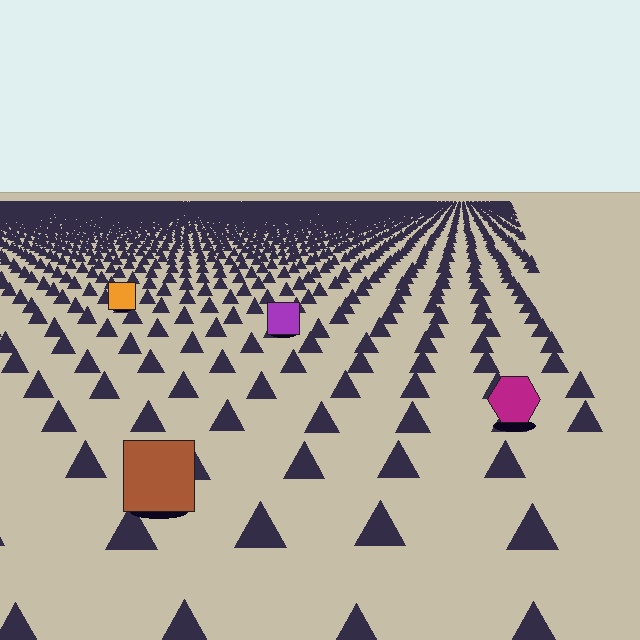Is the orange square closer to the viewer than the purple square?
No. The purple square is closer — you can tell from the texture gradient: the ground texture is coarser near it.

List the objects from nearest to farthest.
From nearest to farthest: the brown square, the magenta hexagon, the purple square, the orange square.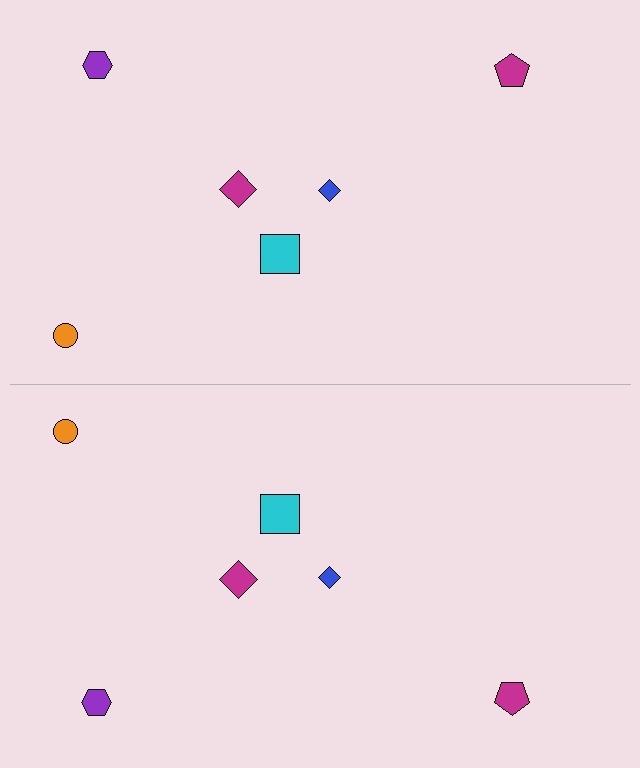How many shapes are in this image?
There are 12 shapes in this image.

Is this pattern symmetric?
Yes, this pattern has bilateral (reflection) symmetry.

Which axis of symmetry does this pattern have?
The pattern has a horizontal axis of symmetry running through the center of the image.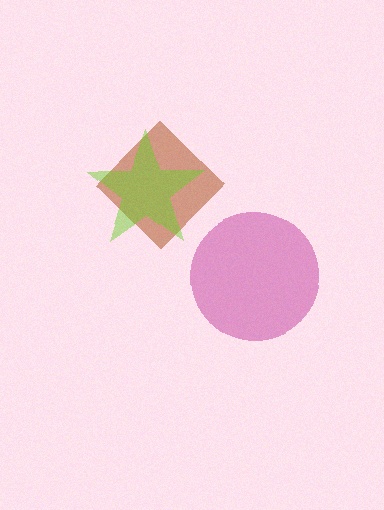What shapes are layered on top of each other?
The layered shapes are: a brown diamond, a magenta circle, a lime star.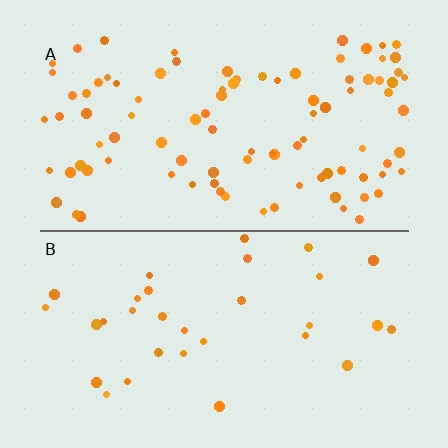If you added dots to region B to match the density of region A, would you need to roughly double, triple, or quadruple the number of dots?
Approximately triple.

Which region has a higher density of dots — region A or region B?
A (the top).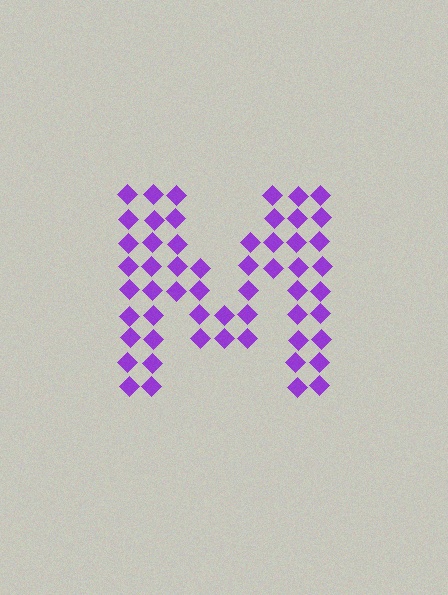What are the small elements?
The small elements are diamonds.